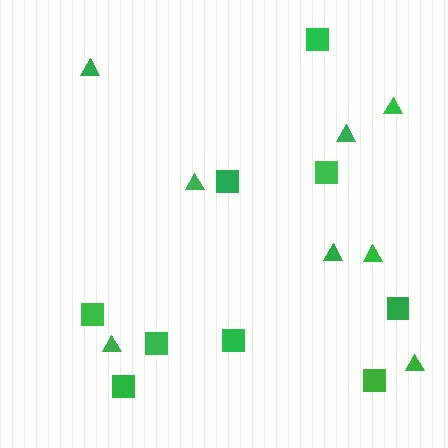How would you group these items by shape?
There are 2 groups: one group of triangles (8) and one group of squares (9).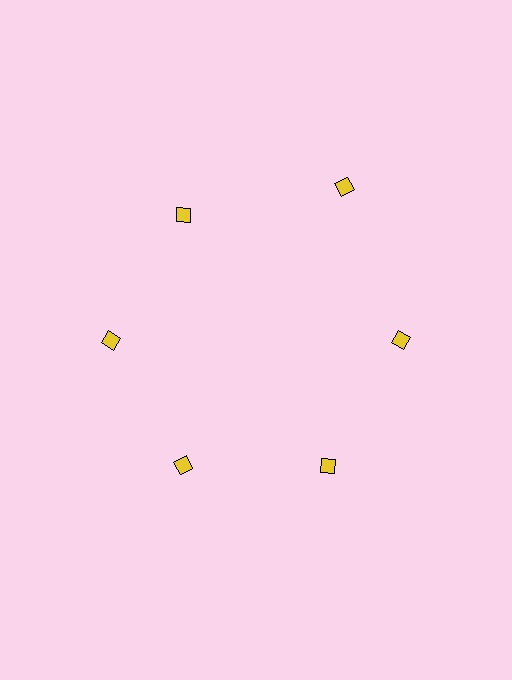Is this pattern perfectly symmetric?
No. The 6 yellow diamonds are arranged in a ring, but one element near the 1 o'clock position is pushed outward from the center, breaking the 6-fold rotational symmetry.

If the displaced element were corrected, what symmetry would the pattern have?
It would have 6-fold rotational symmetry — the pattern would map onto itself every 60 degrees.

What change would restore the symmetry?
The symmetry would be restored by moving it inward, back onto the ring so that all 6 diamonds sit at equal angles and equal distance from the center.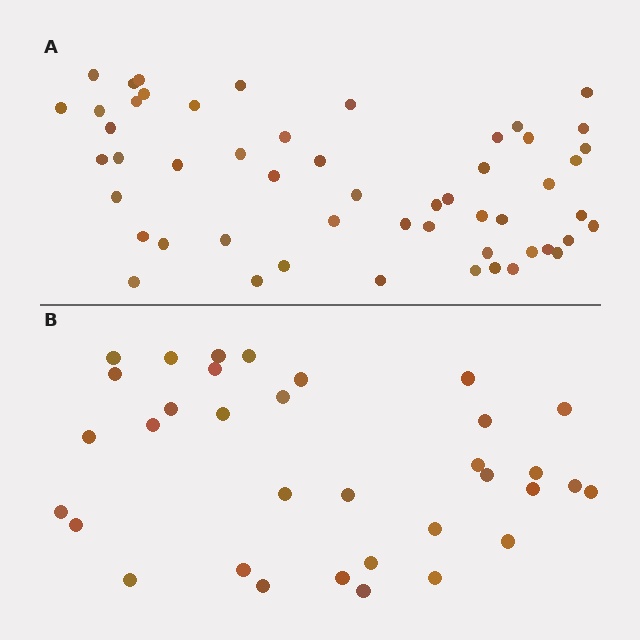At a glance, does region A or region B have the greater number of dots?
Region A (the top region) has more dots.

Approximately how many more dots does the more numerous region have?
Region A has approximately 20 more dots than region B.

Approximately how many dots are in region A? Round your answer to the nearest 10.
About 50 dots. (The exact count is 53, which rounds to 50.)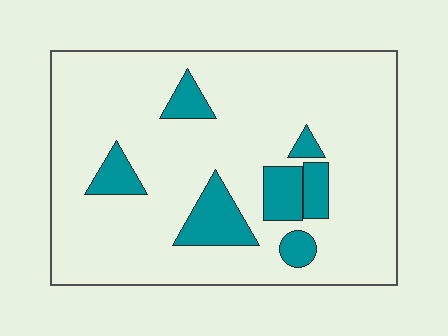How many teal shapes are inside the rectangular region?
7.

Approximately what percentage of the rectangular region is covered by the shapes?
Approximately 15%.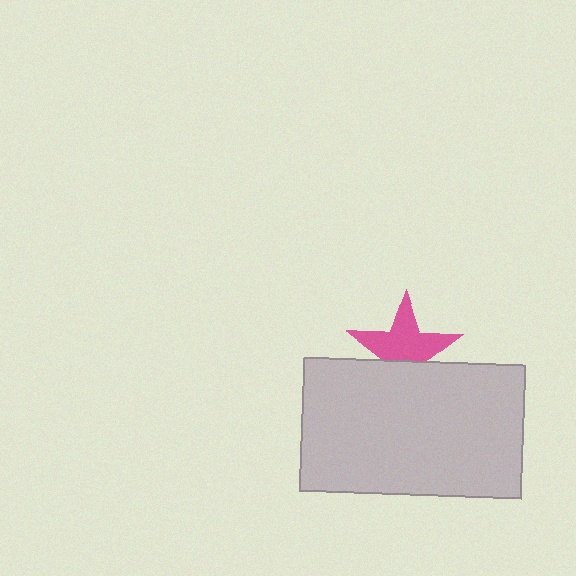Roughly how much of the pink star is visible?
About half of it is visible (roughly 64%).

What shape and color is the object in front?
The object in front is a light gray rectangle.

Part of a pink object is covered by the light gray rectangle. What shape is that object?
It is a star.